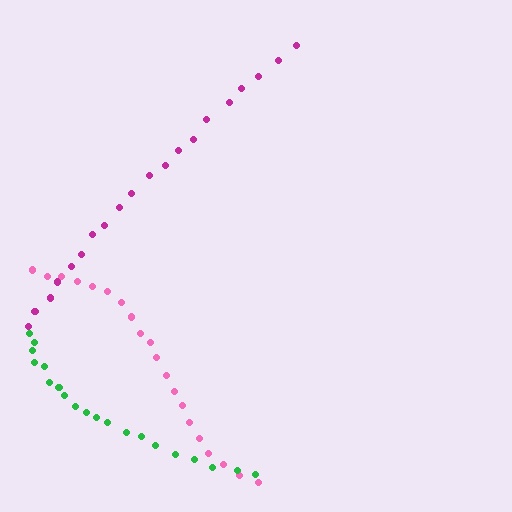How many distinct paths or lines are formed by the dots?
There are 3 distinct paths.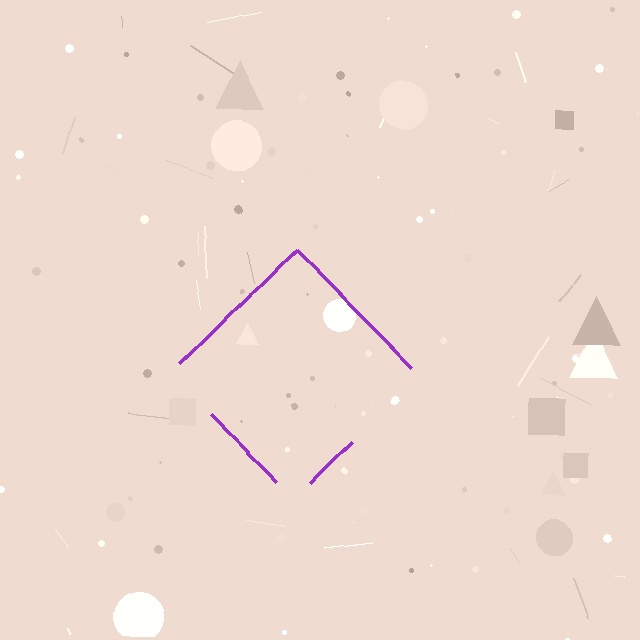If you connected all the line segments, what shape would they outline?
They would outline a diamond.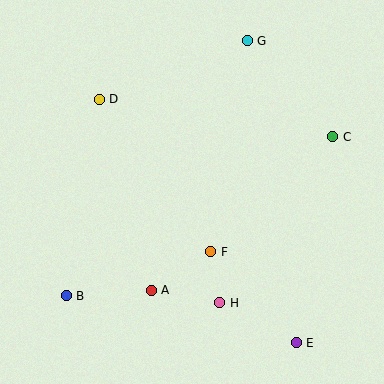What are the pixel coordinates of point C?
Point C is at (333, 137).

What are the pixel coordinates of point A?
Point A is at (151, 290).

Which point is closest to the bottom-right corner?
Point E is closest to the bottom-right corner.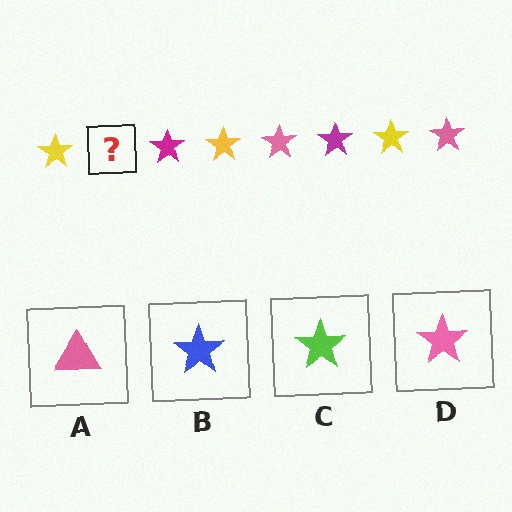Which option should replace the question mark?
Option D.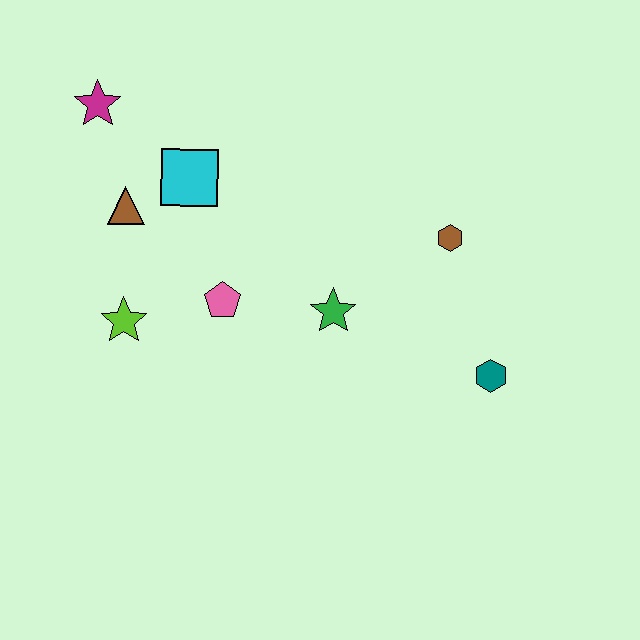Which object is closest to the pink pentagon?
The lime star is closest to the pink pentagon.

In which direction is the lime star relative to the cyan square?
The lime star is below the cyan square.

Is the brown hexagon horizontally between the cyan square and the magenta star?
No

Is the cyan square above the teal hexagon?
Yes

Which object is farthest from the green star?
The magenta star is farthest from the green star.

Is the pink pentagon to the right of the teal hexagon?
No